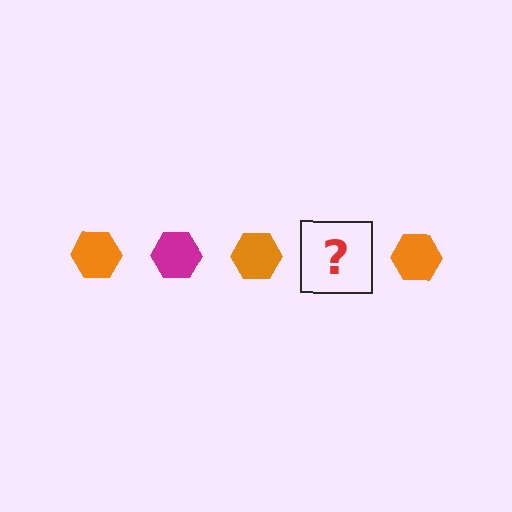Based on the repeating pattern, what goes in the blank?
The blank should be a magenta hexagon.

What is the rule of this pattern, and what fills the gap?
The rule is that the pattern cycles through orange, magenta hexagons. The gap should be filled with a magenta hexagon.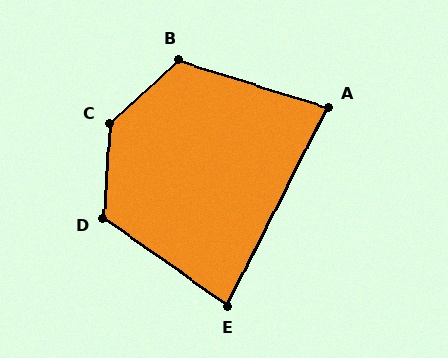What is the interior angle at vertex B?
Approximately 120 degrees (obtuse).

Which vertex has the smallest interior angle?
A, at approximately 80 degrees.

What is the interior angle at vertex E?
Approximately 82 degrees (acute).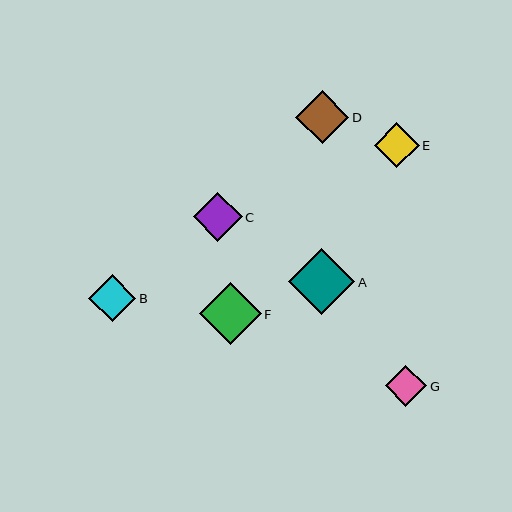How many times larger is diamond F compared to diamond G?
Diamond F is approximately 1.5 times the size of diamond G.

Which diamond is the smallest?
Diamond G is the smallest with a size of approximately 42 pixels.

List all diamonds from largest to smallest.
From largest to smallest: A, F, D, C, B, E, G.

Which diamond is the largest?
Diamond A is the largest with a size of approximately 66 pixels.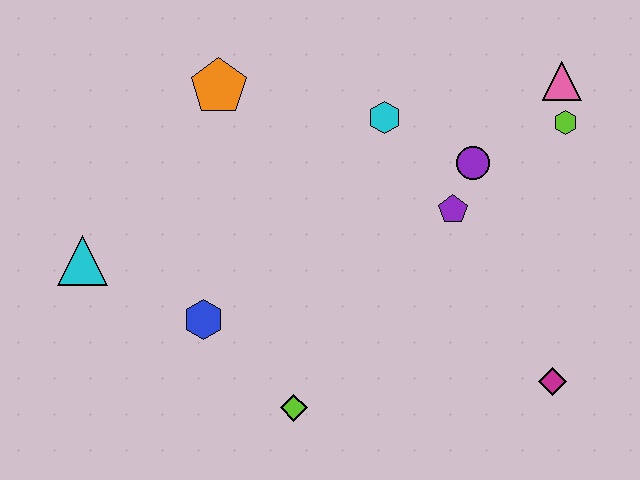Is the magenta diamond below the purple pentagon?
Yes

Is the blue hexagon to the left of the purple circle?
Yes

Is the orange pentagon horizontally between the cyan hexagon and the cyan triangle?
Yes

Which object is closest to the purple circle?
The purple pentagon is closest to the purple circle.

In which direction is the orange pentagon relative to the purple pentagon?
The orange pentagon is to the left of the purple pentagon.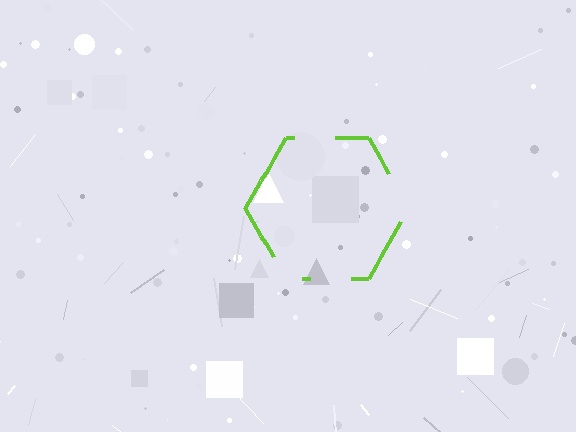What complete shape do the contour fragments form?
The contour fragments form a hexagon.